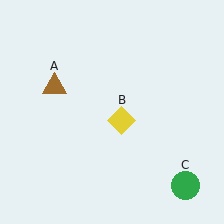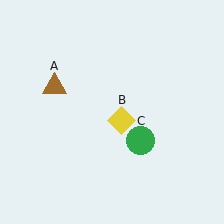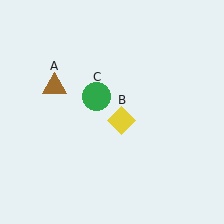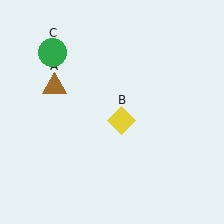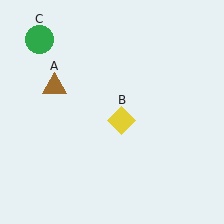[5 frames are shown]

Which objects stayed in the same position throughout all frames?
Brown triangle (object A) and yellow diamond (object B) remained stationary.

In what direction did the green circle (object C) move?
The green circle (object C) moved up and to the left.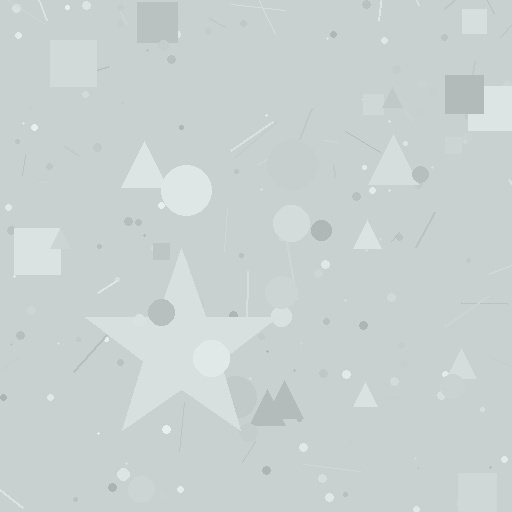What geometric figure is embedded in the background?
A star is embedded in the background.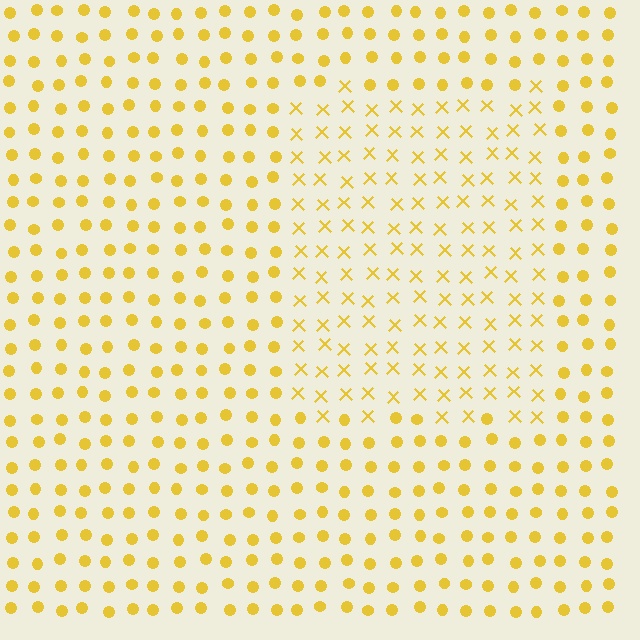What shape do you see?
I see a rectangle.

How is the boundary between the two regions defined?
The boundary is defined by a change in element shape: X marks inside vs. circles outside. All elements share the same color and spacing.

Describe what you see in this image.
The image is filled with small yellow elements arranged in a uniform grid. A rectangle-shaped region contains X marks, while the surrounding area contains circles. The boundary is defined purely by the change in element shape.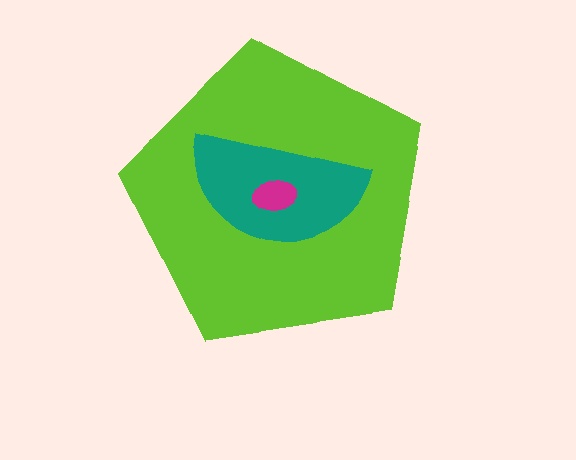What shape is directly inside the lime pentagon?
The teal semicircle.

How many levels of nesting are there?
3.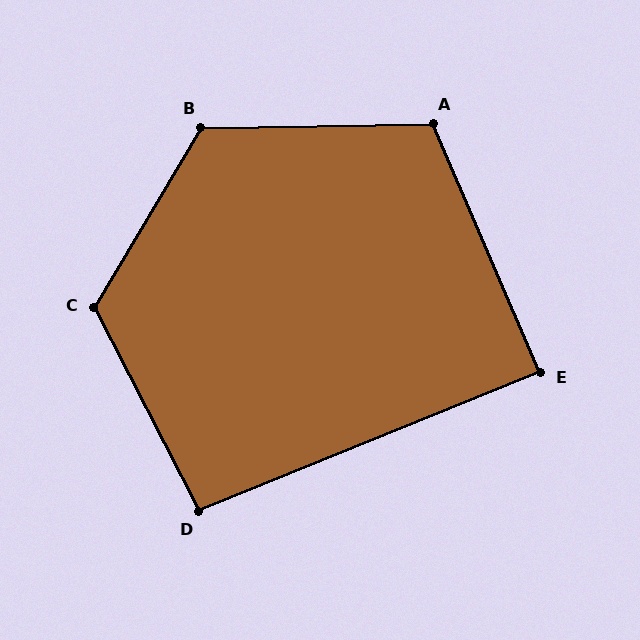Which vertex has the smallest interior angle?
E, at approximately 89 degrees.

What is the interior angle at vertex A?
Approximately 112 degrees (obtuse).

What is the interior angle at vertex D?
Approximately 95 degrees (obtuse).